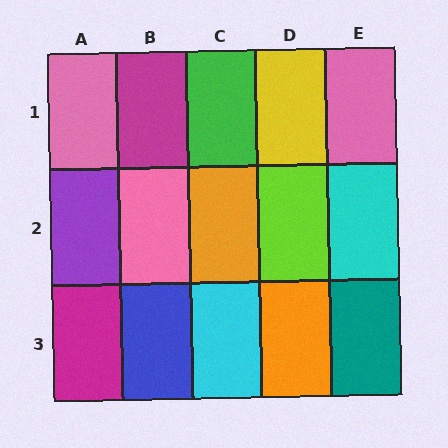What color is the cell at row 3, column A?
Magenta.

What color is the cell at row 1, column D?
Yellow.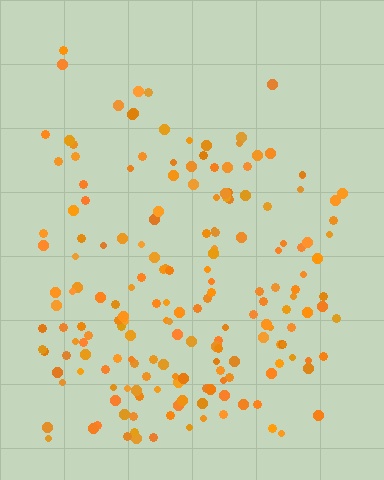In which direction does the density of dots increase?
From top to bottom, with the bottom side densest.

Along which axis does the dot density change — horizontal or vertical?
Vertical.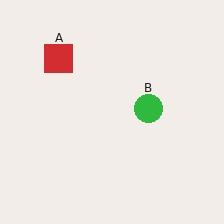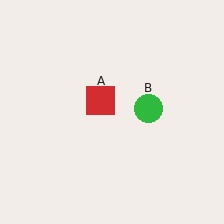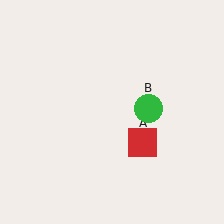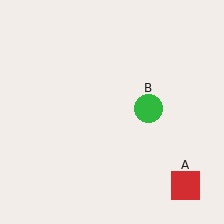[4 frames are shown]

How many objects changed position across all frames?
1 object changed position: red square (object A).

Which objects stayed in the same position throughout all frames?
Green circle (object B) remained stationary.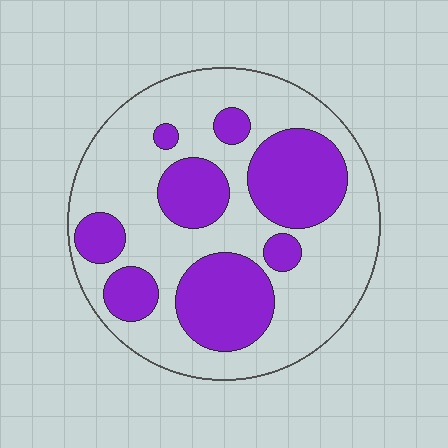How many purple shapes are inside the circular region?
8.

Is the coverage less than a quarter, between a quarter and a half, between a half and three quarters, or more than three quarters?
Between a quarter and a half.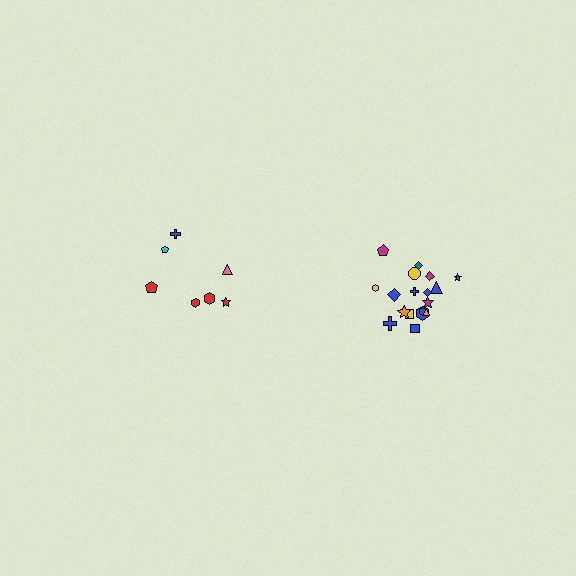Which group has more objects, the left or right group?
The right group.